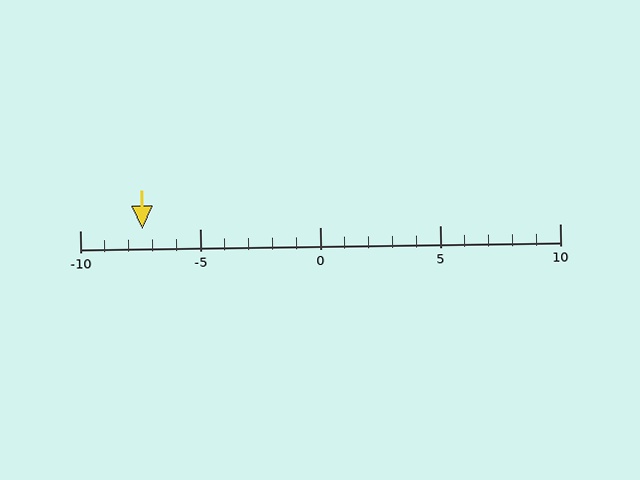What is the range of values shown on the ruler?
The ruler shows values from -10 to 10.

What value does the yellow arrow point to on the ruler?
The yellow arrow points to approximately -7.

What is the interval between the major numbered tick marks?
The major tick marks are spaced 5 units apart.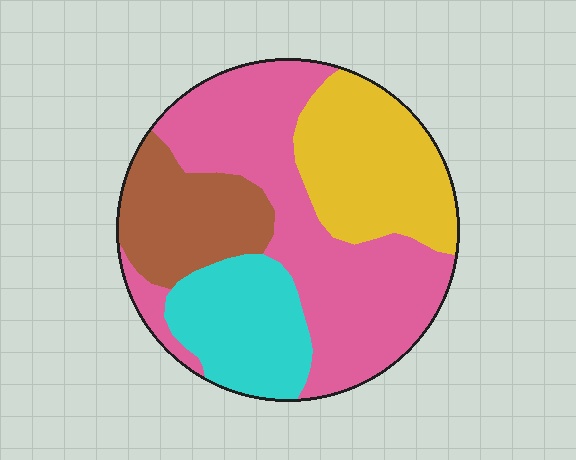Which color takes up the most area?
Pink, at roughly 45%.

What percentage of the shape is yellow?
Yellow takes up less than a quarter of the shape.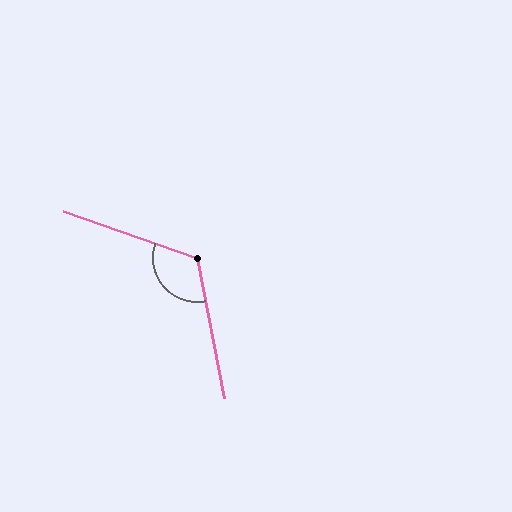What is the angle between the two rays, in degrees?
Approximately 120 degrees.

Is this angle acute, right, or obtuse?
It is obtuse.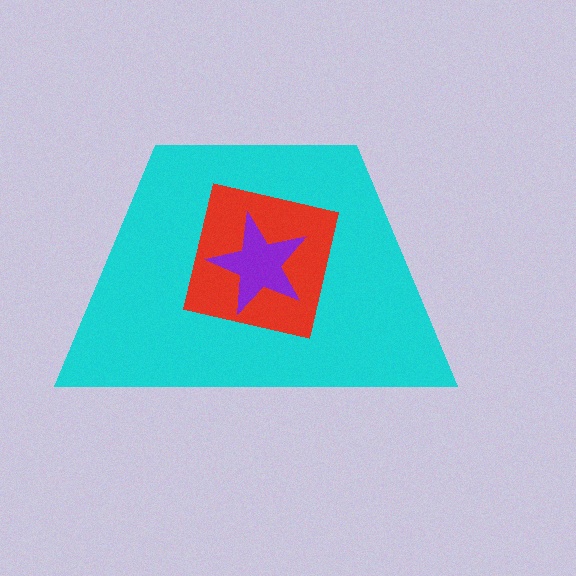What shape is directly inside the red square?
The purple star.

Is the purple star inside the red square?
Yes.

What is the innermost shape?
The purple star.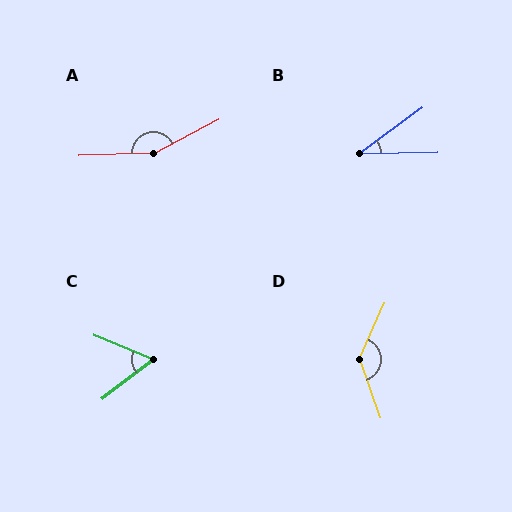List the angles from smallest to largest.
B (35°), C (60°), D (136°), A (154°).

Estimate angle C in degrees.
Approximately 60 degrees.